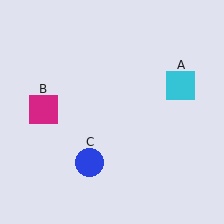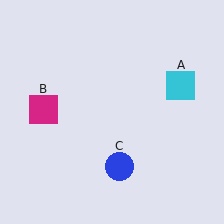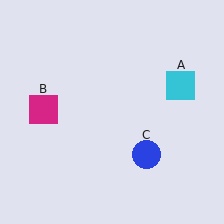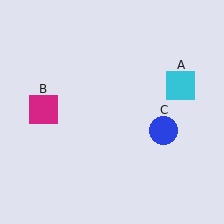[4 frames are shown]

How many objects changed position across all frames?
1 object changed position: blue circle (object C).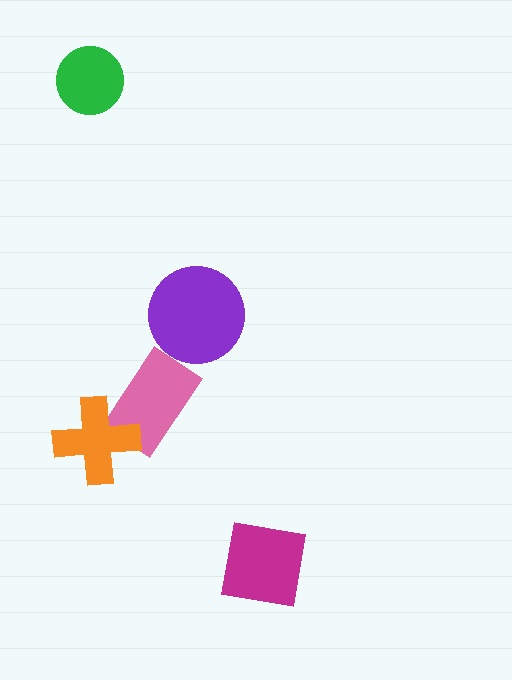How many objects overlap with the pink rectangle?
1 object overlaps with the pink rectangle.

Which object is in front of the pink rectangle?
The orange cross is in front of the pink rectangle.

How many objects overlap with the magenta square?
0 objects overlap with the magenta square.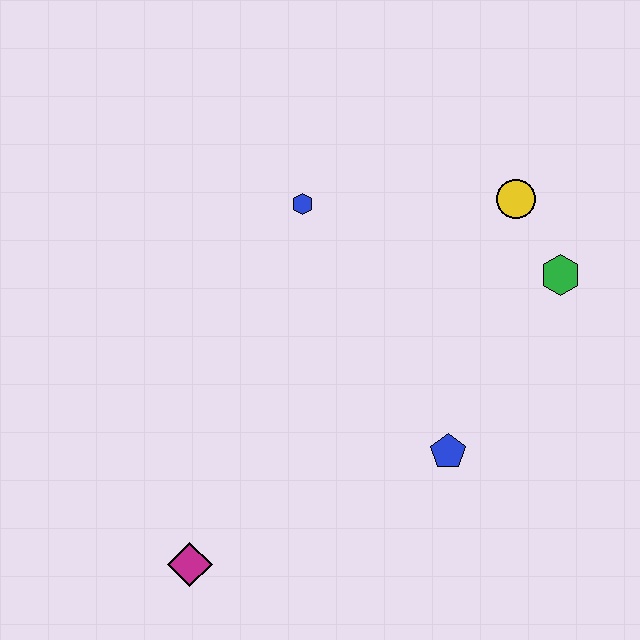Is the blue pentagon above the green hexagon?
No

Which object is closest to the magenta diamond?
The blue pentagon is closest to the magenta diamond.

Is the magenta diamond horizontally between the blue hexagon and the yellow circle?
No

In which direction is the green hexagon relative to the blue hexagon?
The green hexagon is to the right of the blue hexagon.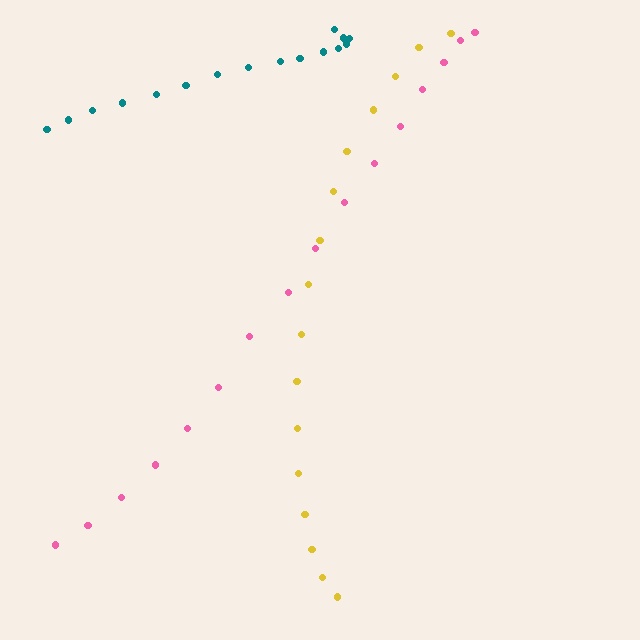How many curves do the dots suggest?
There are 3 distinct paths.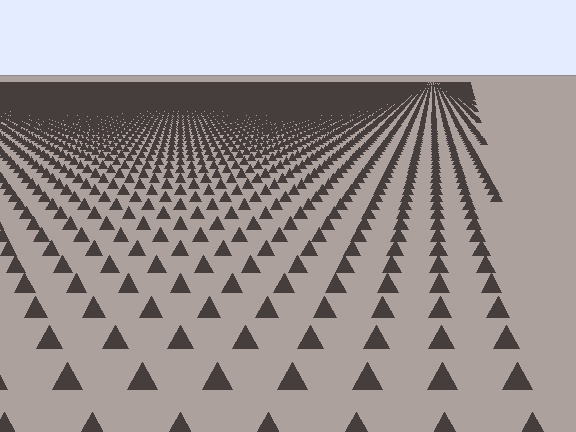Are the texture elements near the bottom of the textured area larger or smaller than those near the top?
Larger. Near the bottom, elements are closer to the viewer and appear at a bigger on-screen size.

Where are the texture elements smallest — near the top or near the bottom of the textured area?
Near the top.